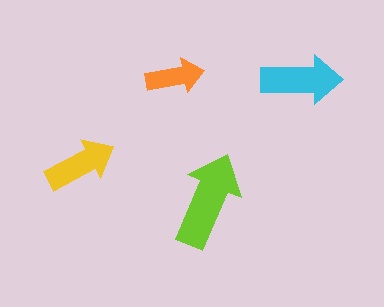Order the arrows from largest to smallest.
the lime one, the cyan one, the yellow one, the orange one.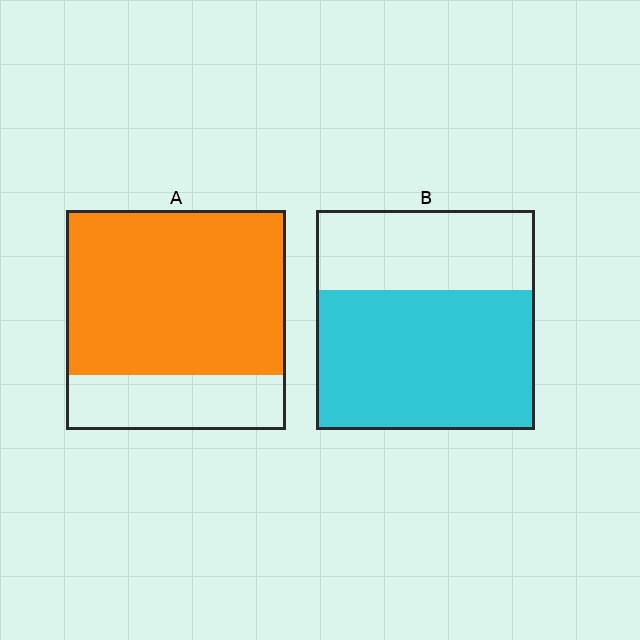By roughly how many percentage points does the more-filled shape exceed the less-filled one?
By roughly 10 percentage points (A over B).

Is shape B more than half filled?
Yes.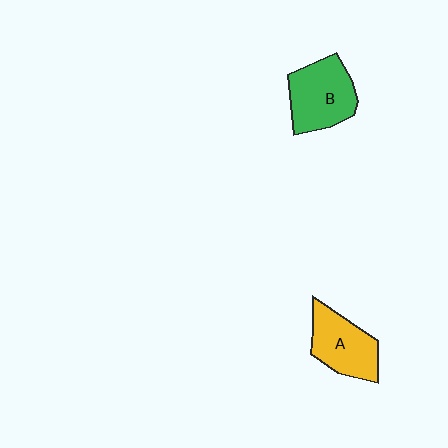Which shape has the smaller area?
Shape A (yellow).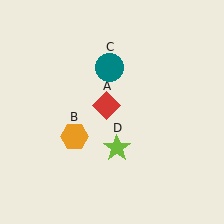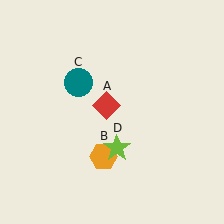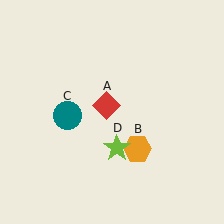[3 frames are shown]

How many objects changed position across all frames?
2 objects changed position: orange hexagon (object B), teal circle (object C).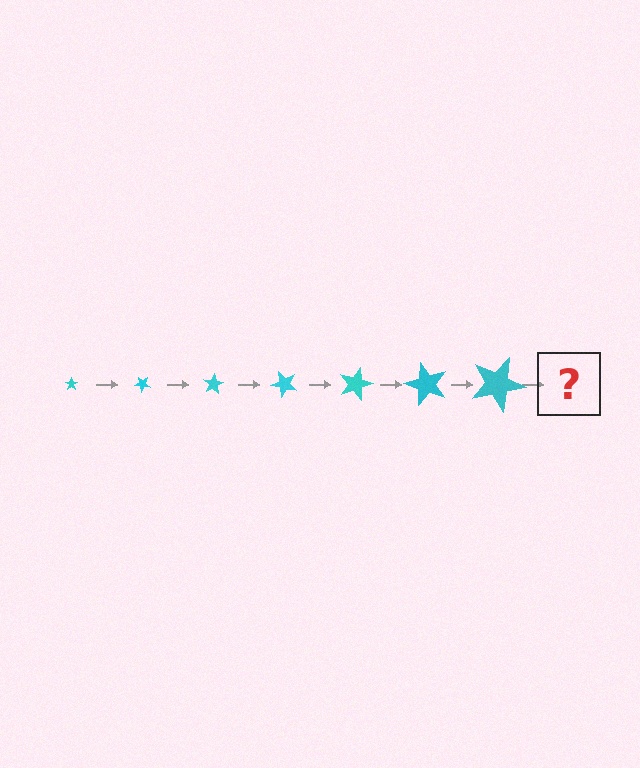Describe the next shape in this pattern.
It should be a star, larger than the previous one and rotated 280 degrees from the start.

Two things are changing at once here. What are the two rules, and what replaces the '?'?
The two rules are that the star grows larger each step and it rotates 40 degrees each step. The '?' should be a star, larger than the previous one and rotated 280 degrees from the start.